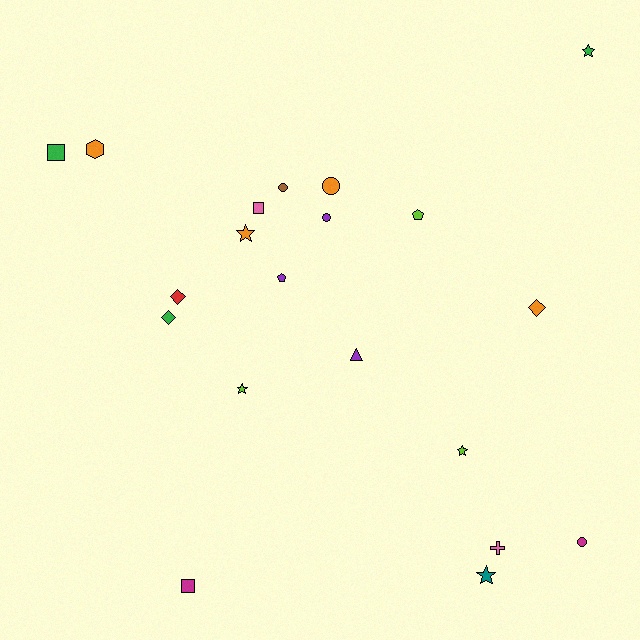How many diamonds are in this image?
There are 3 diamonds.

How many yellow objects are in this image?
There are no yellow objects.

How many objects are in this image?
There are 20 objects.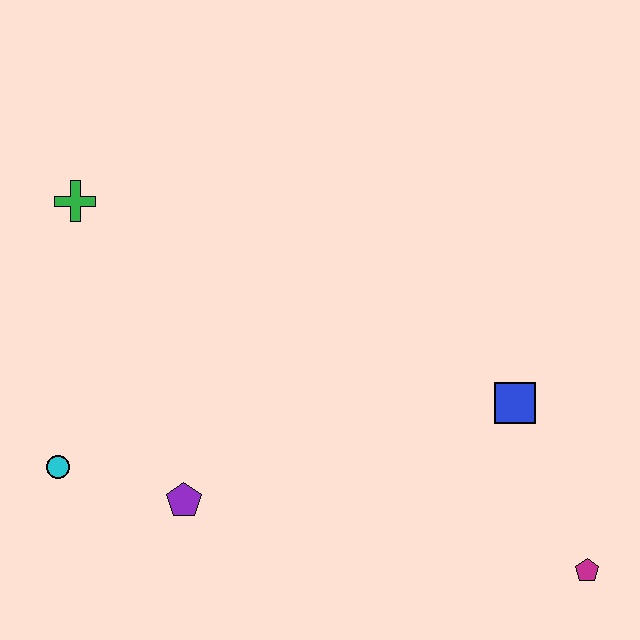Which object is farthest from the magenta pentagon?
The green cross is farthest from the magenta pentagon.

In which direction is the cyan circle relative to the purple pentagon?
The cyan circle is to the left of the purple pentagon.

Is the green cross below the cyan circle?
No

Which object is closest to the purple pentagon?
The cyan circle is closest to the purple pentagon.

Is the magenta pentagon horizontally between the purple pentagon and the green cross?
No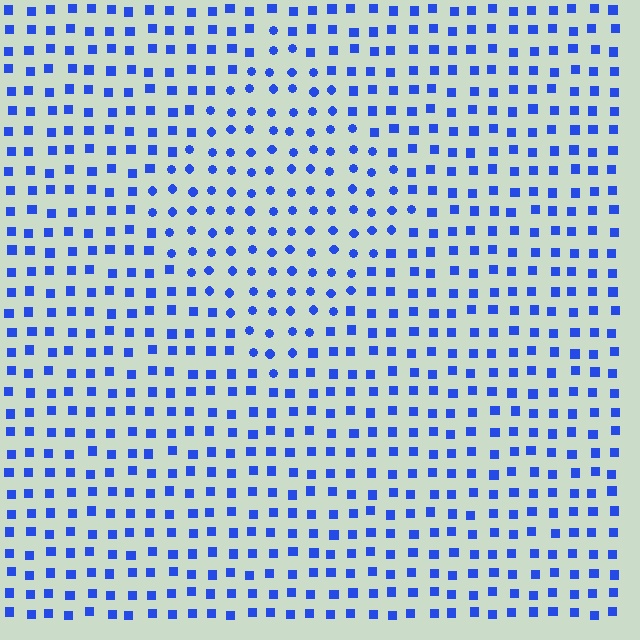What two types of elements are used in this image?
The image uses circles inside the diamond region and squares outside it.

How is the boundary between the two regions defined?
The boundary is defined by a change in element shape: circles inside vs. squares outside. All elements share the same color and spacing.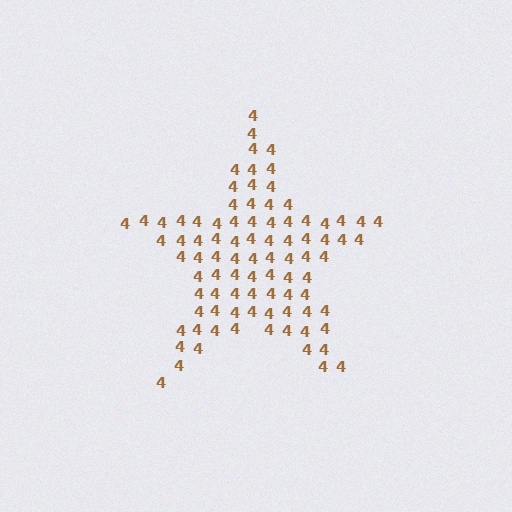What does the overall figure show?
The overall figure shows a star.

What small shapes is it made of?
It is made of small digit 4's.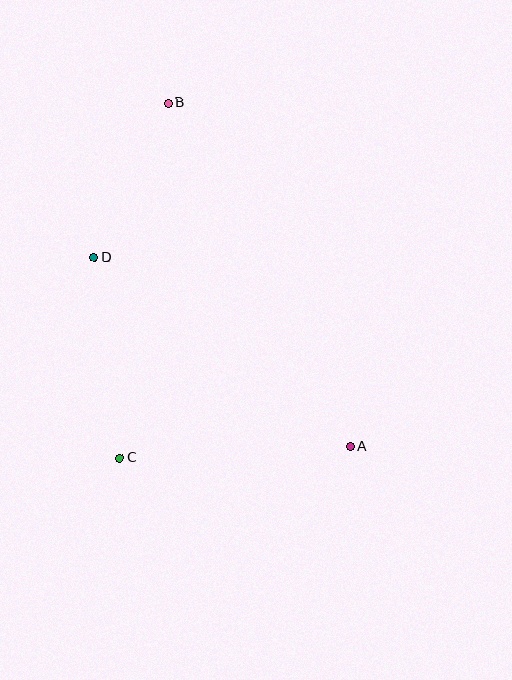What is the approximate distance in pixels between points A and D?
The distance between A and D is approximately 318 pixels.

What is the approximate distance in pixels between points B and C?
The distance between B and C is approximately 358 pixels.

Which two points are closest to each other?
Points B and D are closest to each other.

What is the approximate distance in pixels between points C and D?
The distance between C and D is approximately 202 pixels.